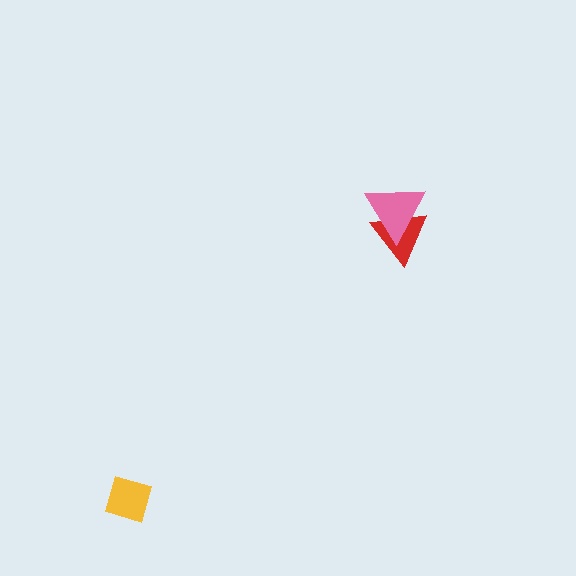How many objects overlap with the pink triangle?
1 object overlaps with the pink triangle.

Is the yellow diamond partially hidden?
No, no other shape covers it.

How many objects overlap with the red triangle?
1 object overlaps with the red triangle.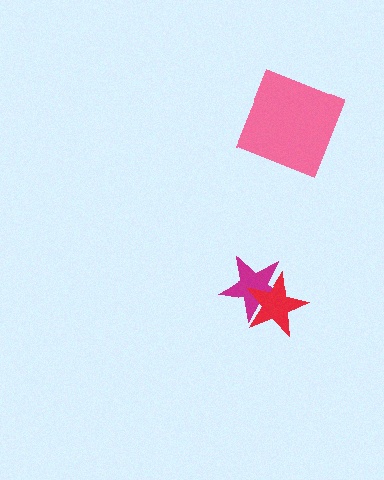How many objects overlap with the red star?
1 object overlaps with the red star.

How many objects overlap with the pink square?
0 objects overlap with the pink square.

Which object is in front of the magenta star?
The red star is in front of the magenta star.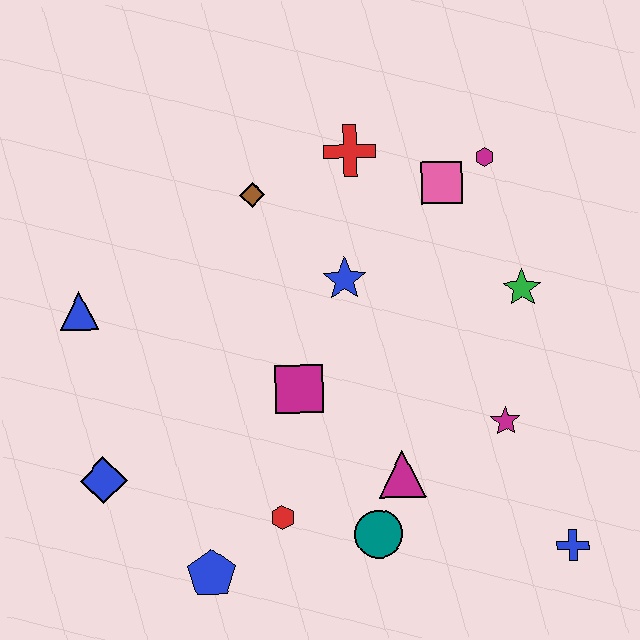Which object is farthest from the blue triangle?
The blue cross is farthest from the blue triangle.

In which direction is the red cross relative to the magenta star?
The red cross is above the magenta star.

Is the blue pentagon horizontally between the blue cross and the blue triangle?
Yes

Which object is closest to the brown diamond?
The red cross is closest to the brown diamond.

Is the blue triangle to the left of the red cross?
Yes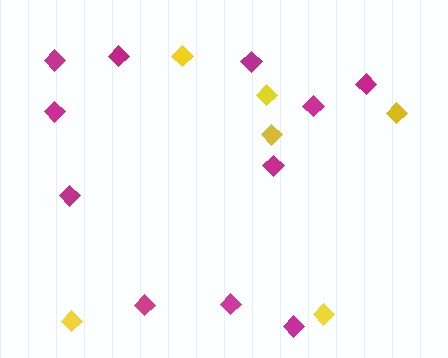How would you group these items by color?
There are 2 groups: one group of magenta diamonds (11) and one group of yellow diamonds (6).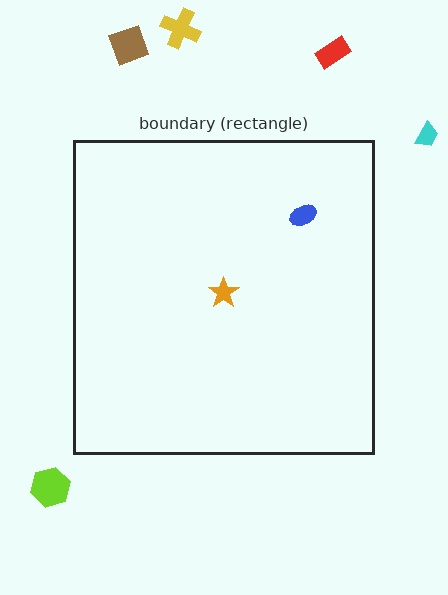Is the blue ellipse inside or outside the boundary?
Inside.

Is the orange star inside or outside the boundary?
Inside.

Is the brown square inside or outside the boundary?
Outside.